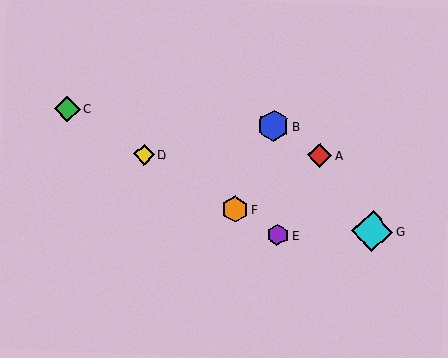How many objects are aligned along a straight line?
4 objects (C, D, E, F) are aligned along a straight line.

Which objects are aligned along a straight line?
Objects C, D, E, F are aligned along a straight line.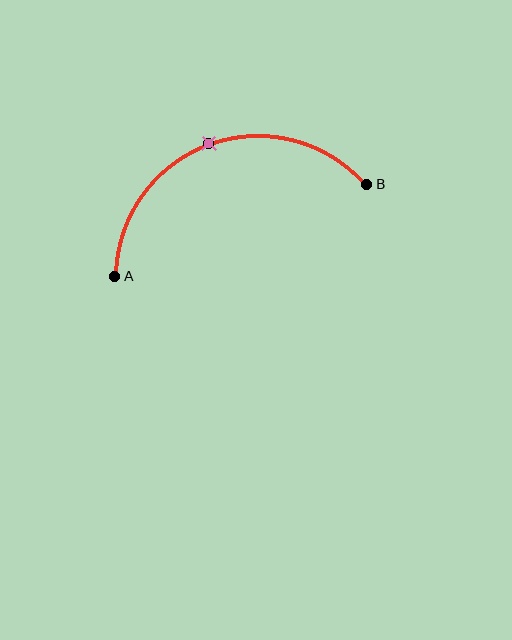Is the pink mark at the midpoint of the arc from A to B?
Yes. The pink mark lies on the arc at equal arc-length from both A and B — it is the arc midpoint.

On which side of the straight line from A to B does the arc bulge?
The arc bulges above the straight line connecting A and B.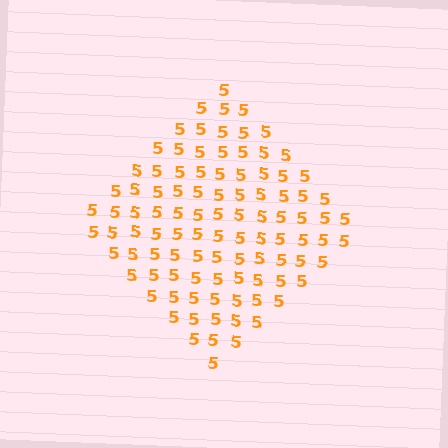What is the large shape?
The large shape is a diamond.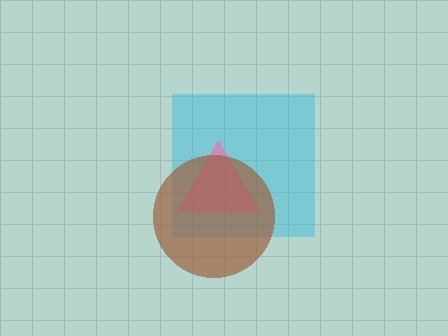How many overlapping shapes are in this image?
There are 3 overlapping shapes in the image.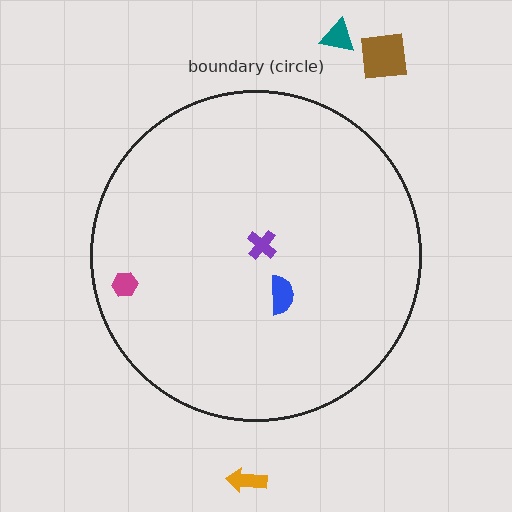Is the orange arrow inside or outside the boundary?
Outside.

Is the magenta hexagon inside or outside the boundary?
Inside.